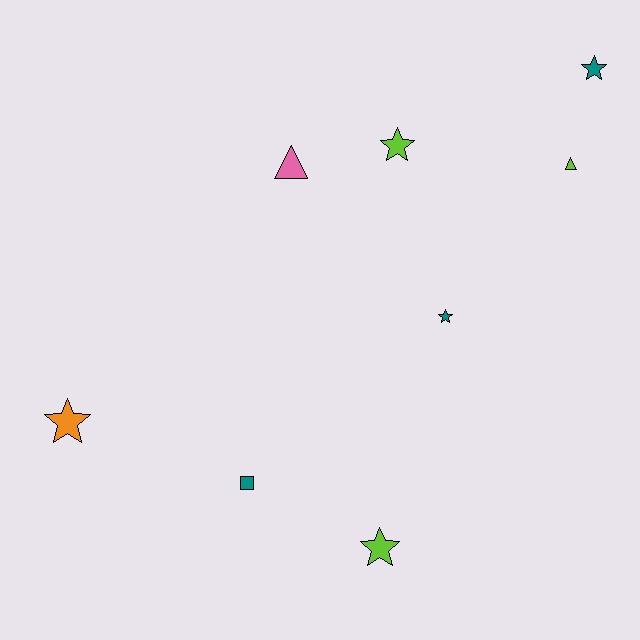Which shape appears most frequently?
Star, with 5 objects.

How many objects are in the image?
There are 8 objects.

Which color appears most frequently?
Lime, with 3 objects.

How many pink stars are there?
There are no pink stars.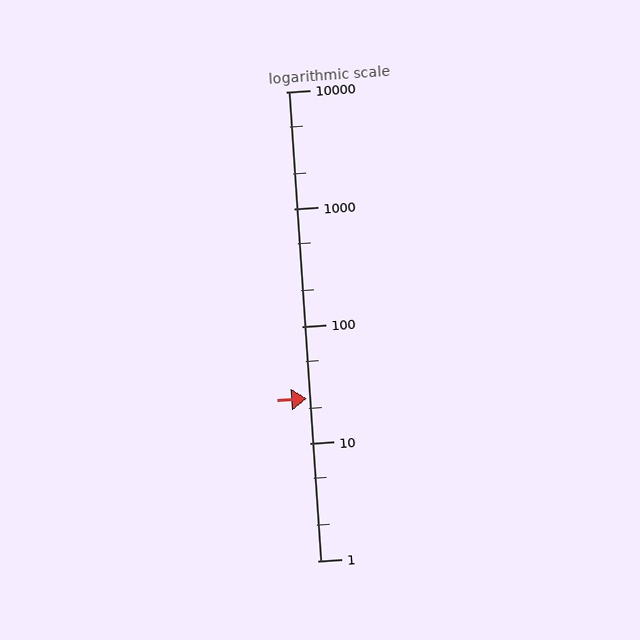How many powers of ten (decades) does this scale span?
The scale spans 4 decades, from 1 to 10000.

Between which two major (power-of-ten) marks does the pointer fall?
The pointer is between 10 and 100.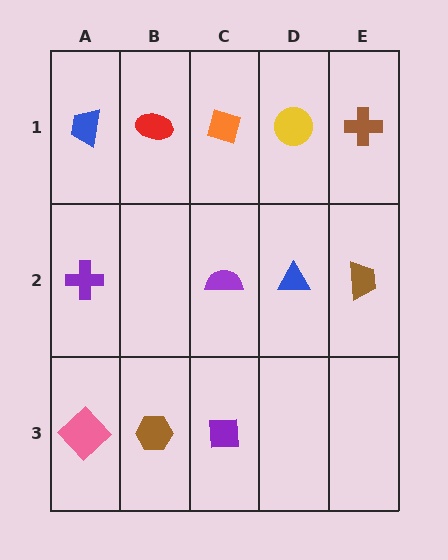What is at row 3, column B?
A brown hexagon.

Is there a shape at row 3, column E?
No, that cell is empty.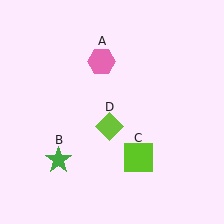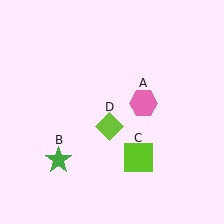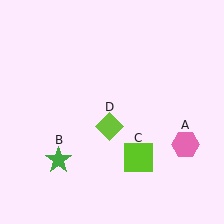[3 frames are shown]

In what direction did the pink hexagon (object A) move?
The pink hexagon (object A) moved down and to the right.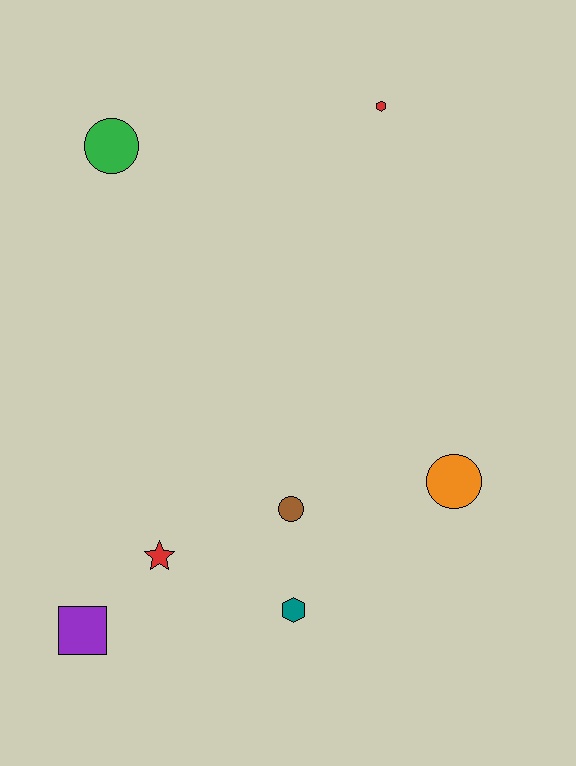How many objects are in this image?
There are 7 objects.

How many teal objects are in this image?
There is 1 teal object.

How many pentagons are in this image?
There are no pentagons.